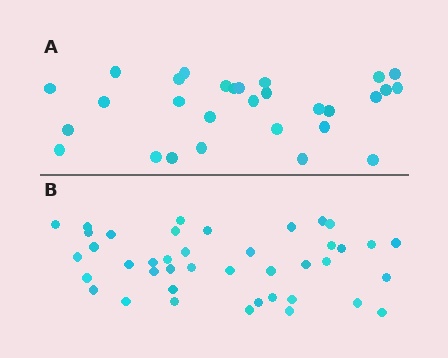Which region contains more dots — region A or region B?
Region B (the bottom region) has more dots.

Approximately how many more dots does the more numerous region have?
Region B has roughly 12 or so more dots than region A.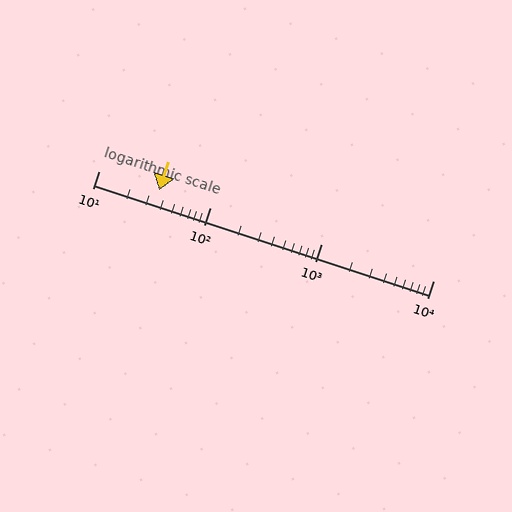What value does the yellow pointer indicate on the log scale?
The pointer indicates approximately 35.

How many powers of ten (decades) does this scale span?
The scale spans 3 decades, from 10 to 10000.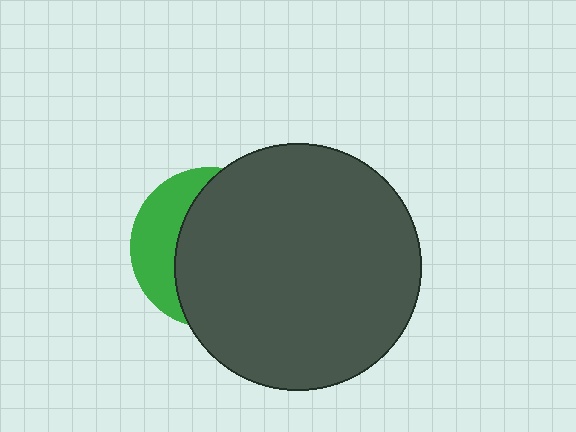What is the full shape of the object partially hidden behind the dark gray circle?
The partially hidden object is a green circle.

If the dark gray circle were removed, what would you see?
You would see the complete green circle.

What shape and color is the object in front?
The object in front is a dark gray circle.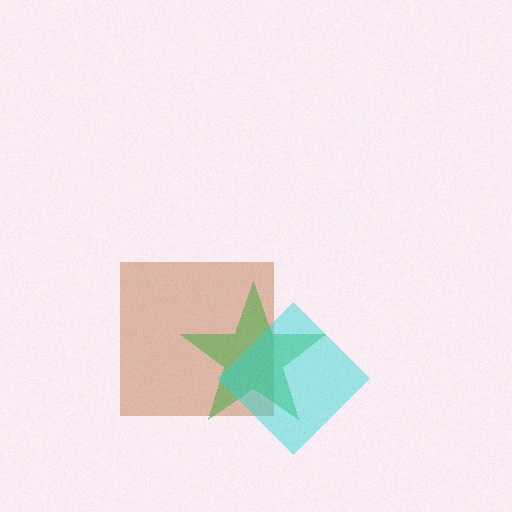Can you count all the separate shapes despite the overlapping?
Yes, there are 3 separate shapes.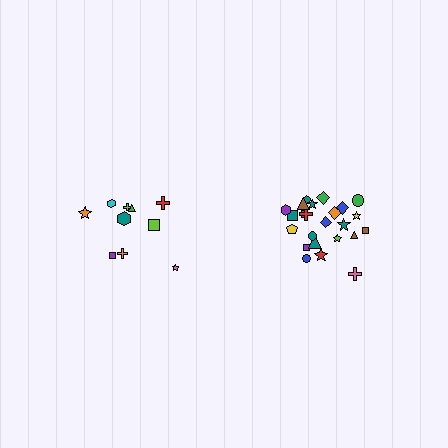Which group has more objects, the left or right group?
The right group.